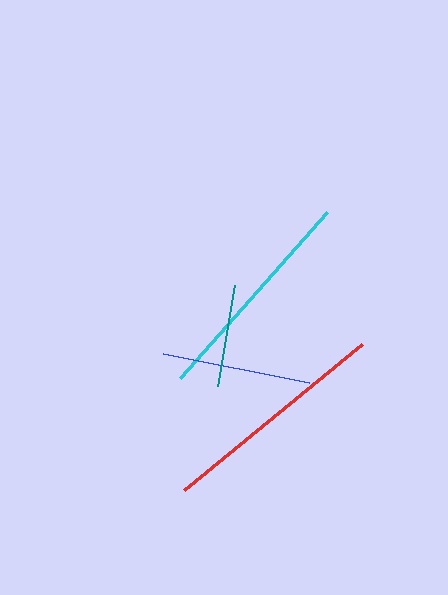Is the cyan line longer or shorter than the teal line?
The cyan line is longer than the teal line.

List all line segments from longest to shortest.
From longest to shortest: red, cyan, blue, teal.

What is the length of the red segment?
The red segment is approximately 231 pixels long.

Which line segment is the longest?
The red line is the longest at approximately 231 pixels.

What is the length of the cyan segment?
The cyan segment is approximately 222 pixels long.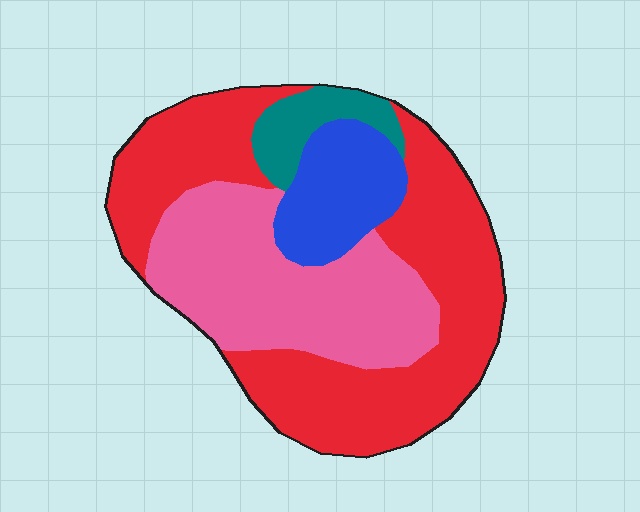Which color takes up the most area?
Red, at roughly 50%.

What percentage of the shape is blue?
Blue takes up about one eighth (1/8) of the shape.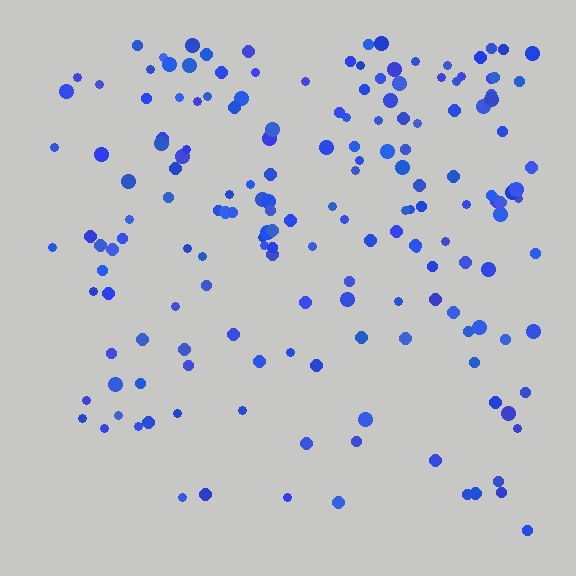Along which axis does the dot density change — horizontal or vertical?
Vertical.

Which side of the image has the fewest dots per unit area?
The bottom.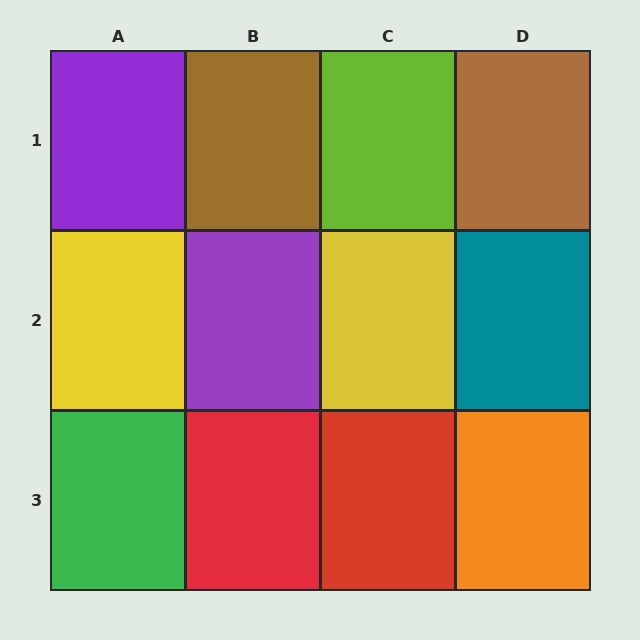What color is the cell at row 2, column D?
Teal.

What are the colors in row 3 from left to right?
Green, red, red, orange.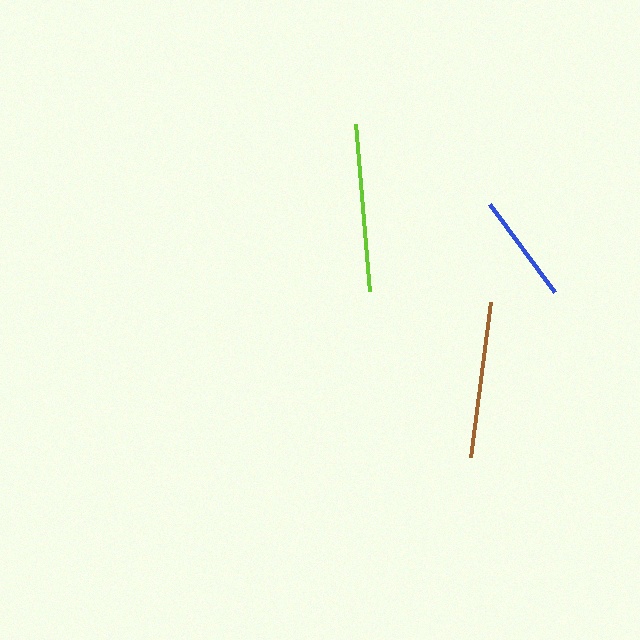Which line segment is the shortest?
The blue line is the shortest at approximately 109 pixels.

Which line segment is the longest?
The lime line is the longest at approximately 167 pixels.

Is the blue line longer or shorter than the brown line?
The brown line is longer than the blue line.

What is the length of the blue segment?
The blue segment is approximately 109 pixels long.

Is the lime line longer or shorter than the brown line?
The lime line is longer than the brown line.